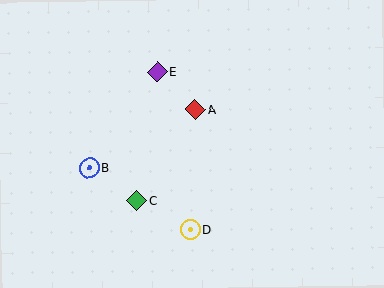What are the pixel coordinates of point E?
Point E is at (157, 72).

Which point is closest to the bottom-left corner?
Point B is closest to the bottom-left corner.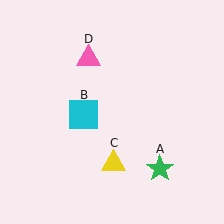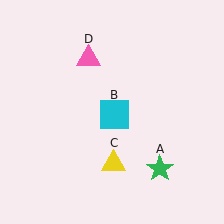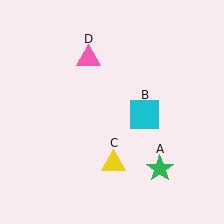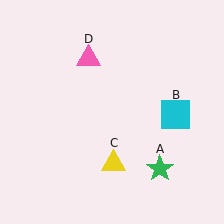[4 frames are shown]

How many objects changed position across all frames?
1 object changed position: cyan square (object B).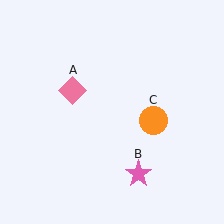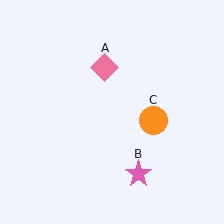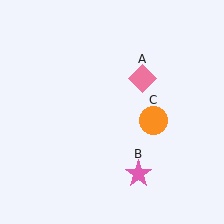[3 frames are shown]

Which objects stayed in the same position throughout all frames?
Pink star (object B) and orange circle (object C) remained stationary.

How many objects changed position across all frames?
1 object changed position: pink diamond (object A).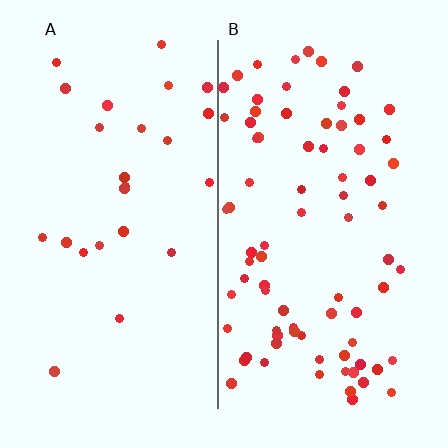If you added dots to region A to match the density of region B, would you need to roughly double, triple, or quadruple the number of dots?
Approximately triple.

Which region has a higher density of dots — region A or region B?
B (the right).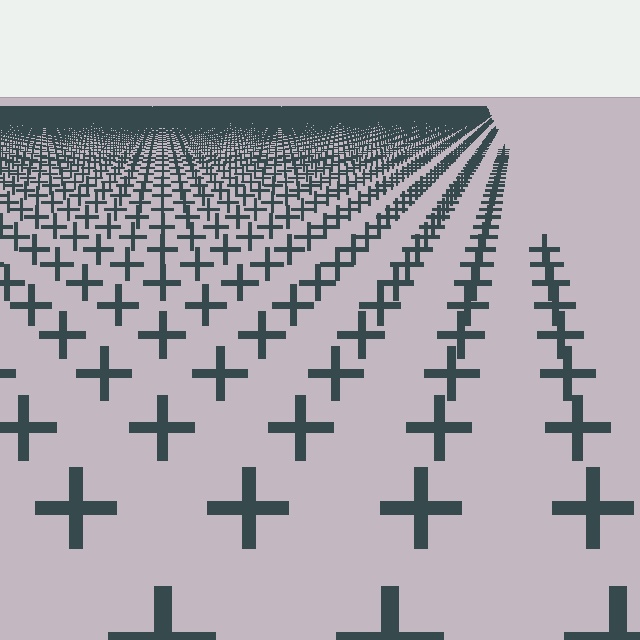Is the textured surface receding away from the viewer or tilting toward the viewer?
The surface is receding away from the viewer. Texture elements get smaller and denser toward the top.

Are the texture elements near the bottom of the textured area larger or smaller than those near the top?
Larger. Near the bottom, elements are closer to the viewer and appear at a bigger on-screen size.